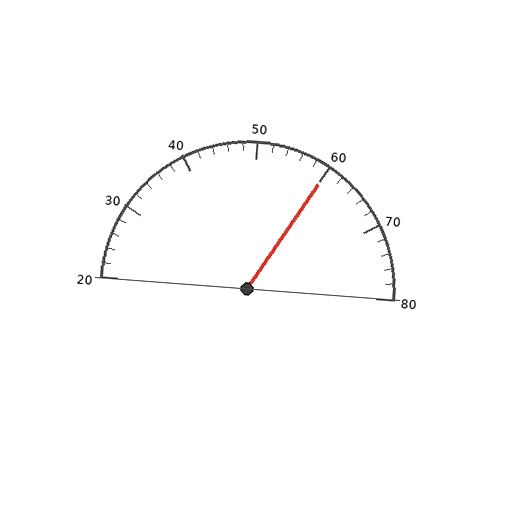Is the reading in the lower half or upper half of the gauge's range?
The reading is in the upper half of the range (20 to 80).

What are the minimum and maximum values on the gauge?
The gauge ranges from 20 to 80.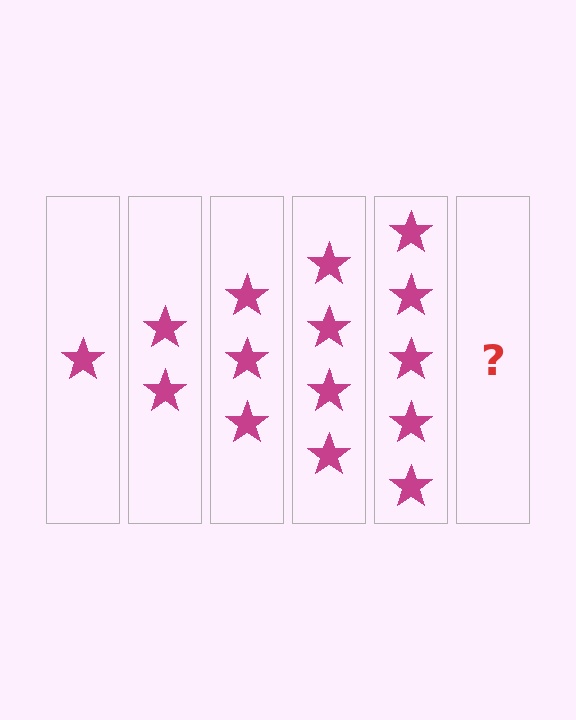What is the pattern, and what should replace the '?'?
The pattern is that each step adds one more star. The '?' should be 6 stars.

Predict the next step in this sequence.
The next step is 6 stars.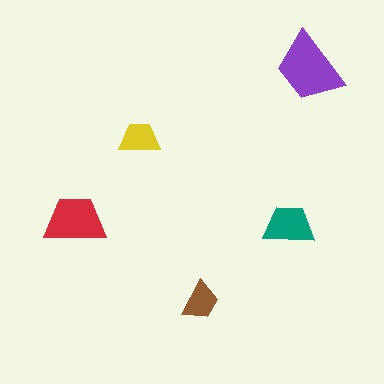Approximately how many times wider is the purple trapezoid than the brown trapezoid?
About 2 times wider.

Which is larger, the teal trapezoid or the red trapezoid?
The red one.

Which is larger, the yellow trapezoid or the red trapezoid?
The red one.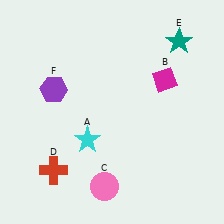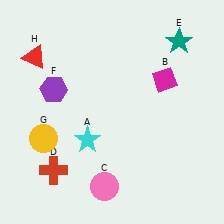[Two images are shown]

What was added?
A yellow circle (G), a red triangle (H) were added in Image 2.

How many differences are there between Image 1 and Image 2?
There are 2 differences between the two images.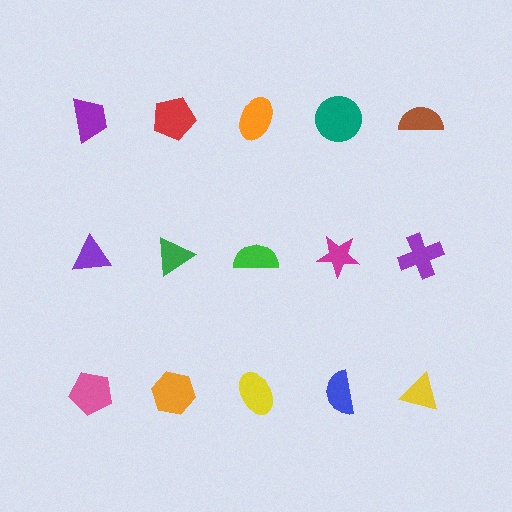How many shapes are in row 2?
5 shapes.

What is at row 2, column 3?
A green semicircle.